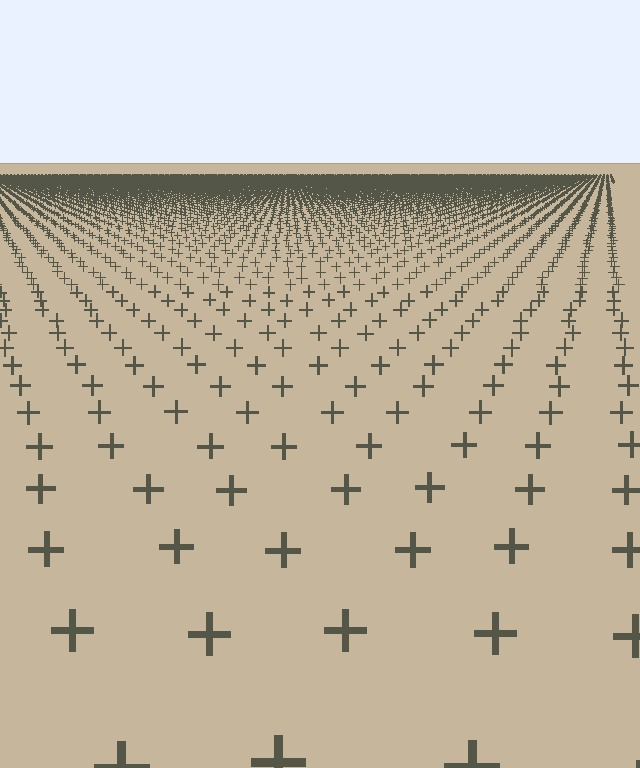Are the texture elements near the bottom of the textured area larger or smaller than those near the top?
Larger. Near the bottom, elements are closer to the viewer and appear at a bigger on-screen size.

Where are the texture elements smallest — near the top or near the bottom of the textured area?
Near the top.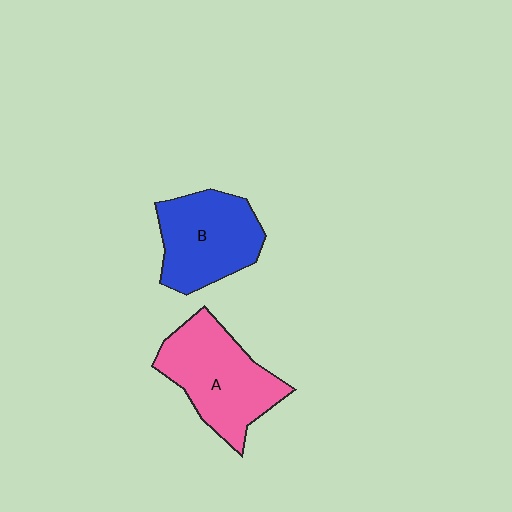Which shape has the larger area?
Shape A (pink).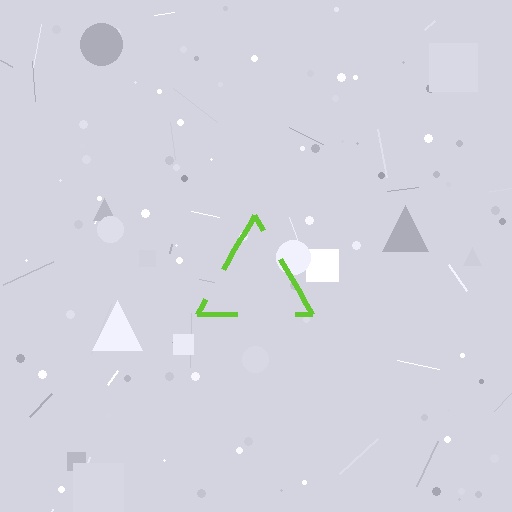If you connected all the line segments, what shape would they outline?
They would outline a triangle.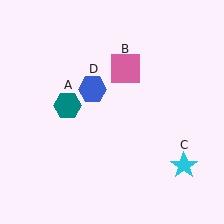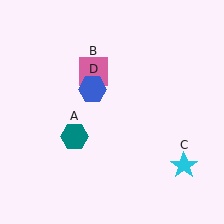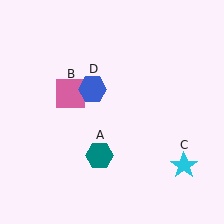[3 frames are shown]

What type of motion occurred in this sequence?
The teal hexagon (object A), pink square (object B) rotated counterclockwise around the center of the scene.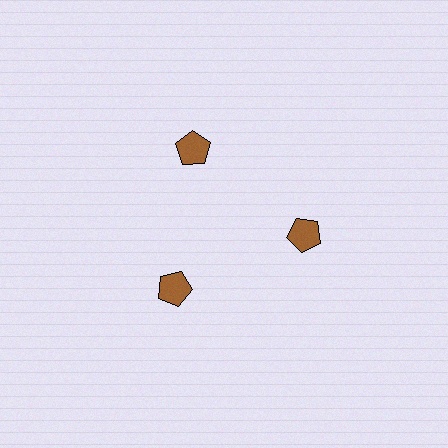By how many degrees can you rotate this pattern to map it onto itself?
The pattern maps onto itself every 120 degrees of rotation.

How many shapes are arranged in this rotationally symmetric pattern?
There are 3 shapes, arranged in 3 groups of 1.